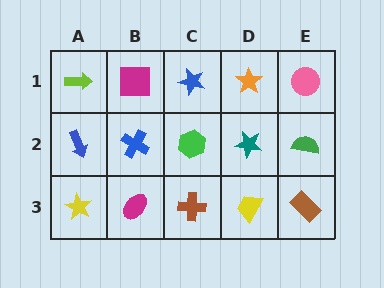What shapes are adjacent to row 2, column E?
A pink circle (row 1, column E), a brown rectangle (row 3, column E), a teal star (row 2, column D).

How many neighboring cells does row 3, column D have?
3.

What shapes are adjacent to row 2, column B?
A magenta square (row 1, column B), a magenta ellipse (row 3, column B), a blue arrow (row 2, column A), a green hexagon (row 2, column C).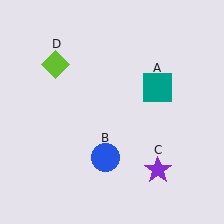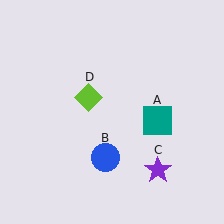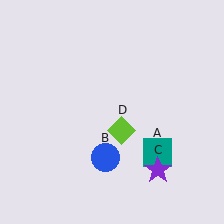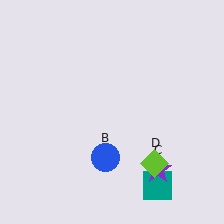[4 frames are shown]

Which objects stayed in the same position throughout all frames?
Blue circle (object B) and purple star (object C) remained stationary.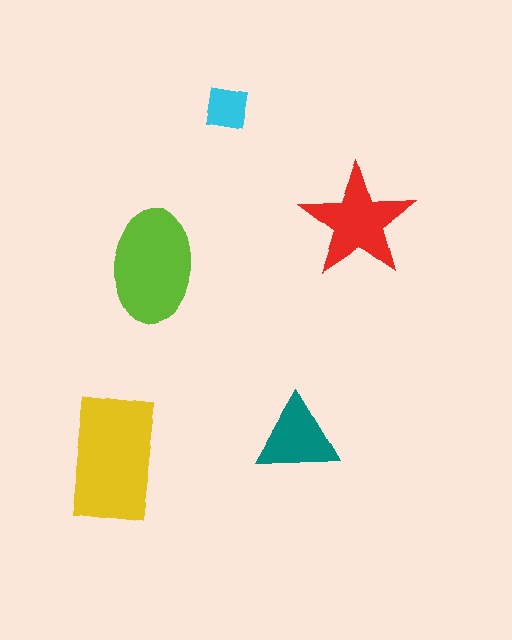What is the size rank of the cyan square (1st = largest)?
5th.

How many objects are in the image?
There are 5 objects in the image.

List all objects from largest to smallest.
The yellow rectangle, the lime ellipse, the red star, the teal triangle, the cyan square.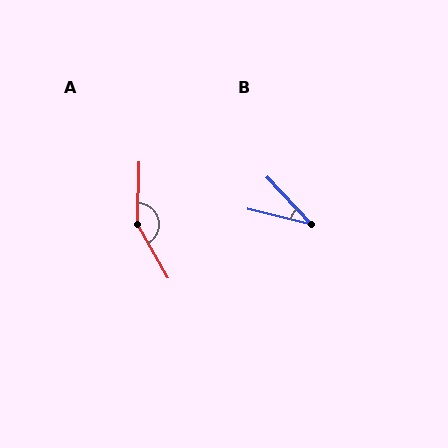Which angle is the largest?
A, at approximately 149 degrees.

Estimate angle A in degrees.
Approximately 149 degrees.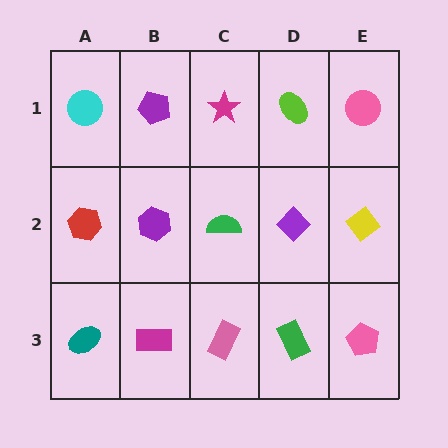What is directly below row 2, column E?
A pink pentagon.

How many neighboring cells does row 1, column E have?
2.